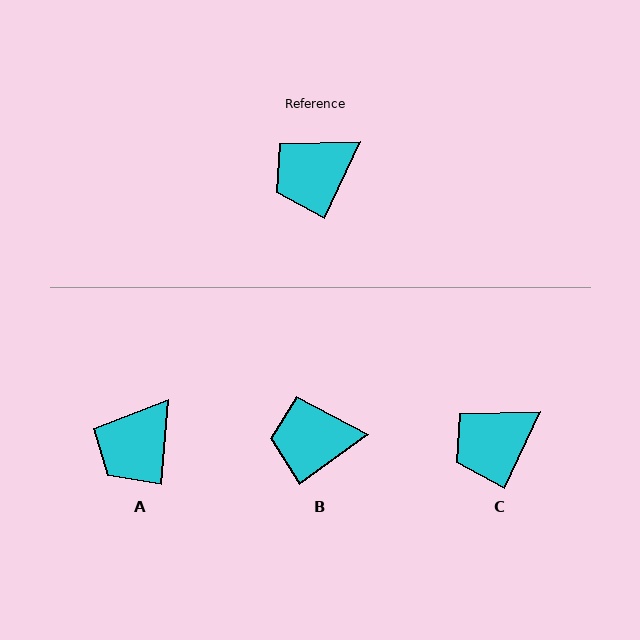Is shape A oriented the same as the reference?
No, it is off by about 20 degrees.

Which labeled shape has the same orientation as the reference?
C.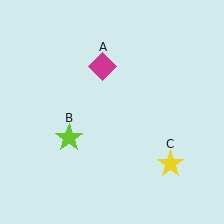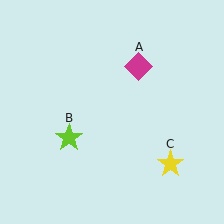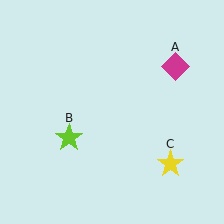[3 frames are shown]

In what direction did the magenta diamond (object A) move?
The magenta diamond (object A) moved right.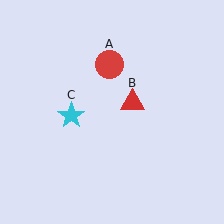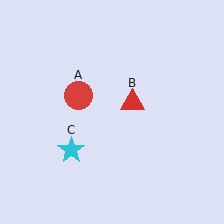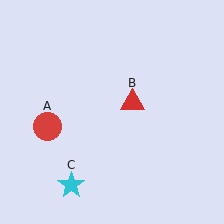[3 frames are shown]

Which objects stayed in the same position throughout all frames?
Red triangle (object B) remained stationary.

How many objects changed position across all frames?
2 objects changed position: red circle (object A), cyan star (object C).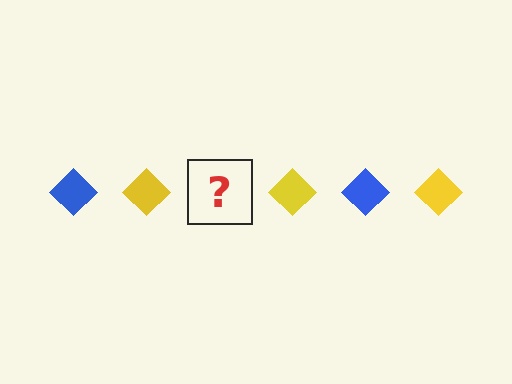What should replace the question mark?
The question mark should be replaced with a blue diamond.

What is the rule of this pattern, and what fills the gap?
The rule is that the pattern cycles through blue, yellow diamonds. The gap should be filled with a blue diamond.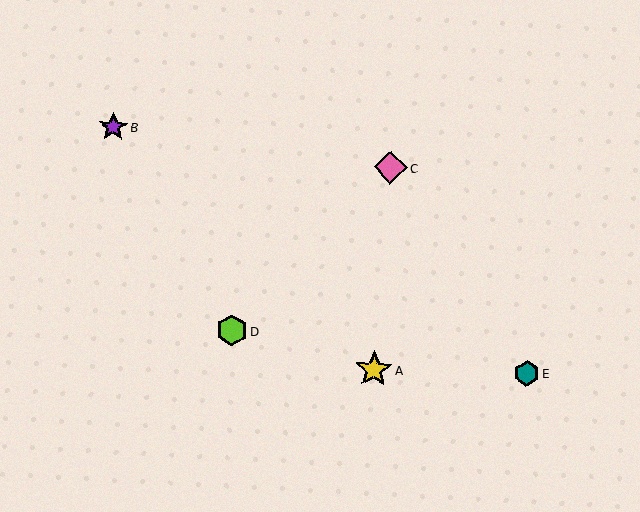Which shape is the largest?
The yellow star (labeled A) is the largest.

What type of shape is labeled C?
Shape C is a pink diamond.